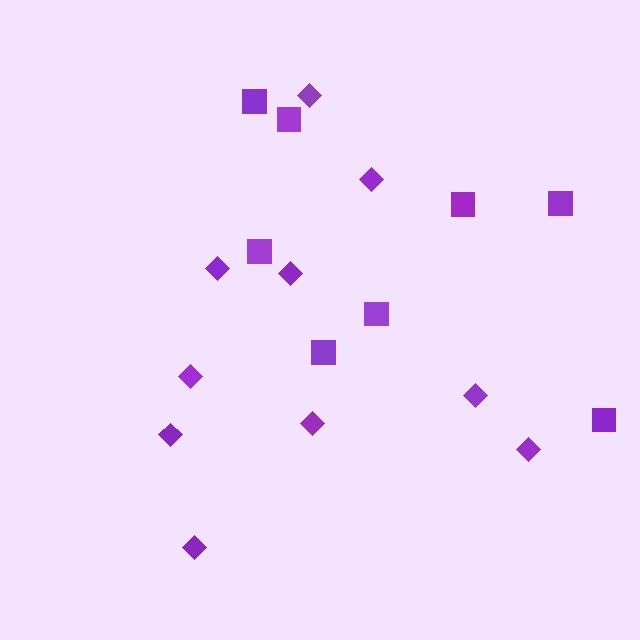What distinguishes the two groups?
There are 2 groups: one group of diamonds (10) and one group of squares (8).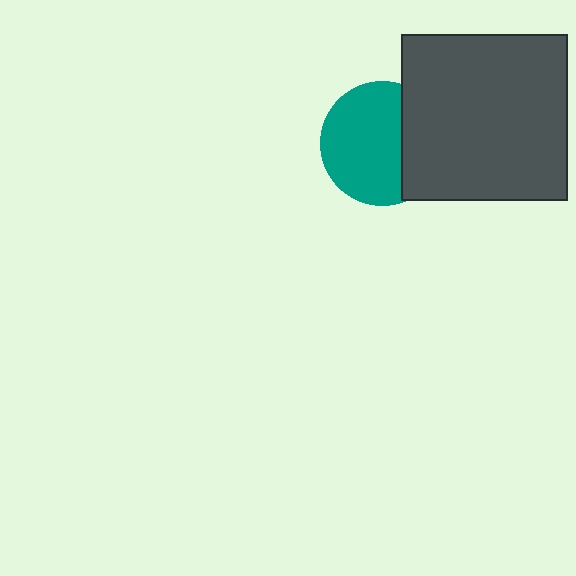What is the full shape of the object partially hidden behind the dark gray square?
The partially hidden object is a teal circle.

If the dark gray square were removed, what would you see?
You would see the complete teal circle.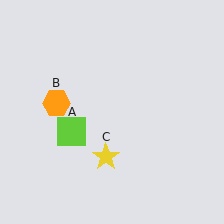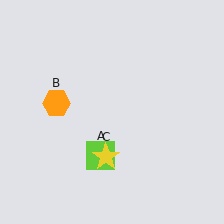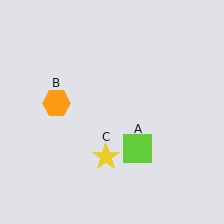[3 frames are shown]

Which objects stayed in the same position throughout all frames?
Orange hexagon (object B) and yellow star (object C) remained stationary.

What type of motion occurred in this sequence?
The lime square (object A) rotated counterclockwise around the center of the scene.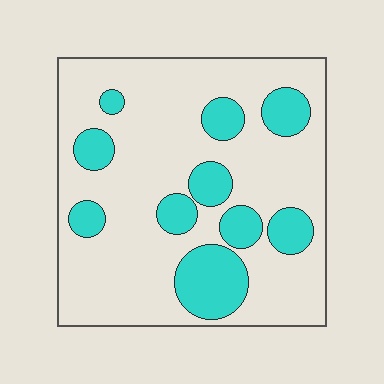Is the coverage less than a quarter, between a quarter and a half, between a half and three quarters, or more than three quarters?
Less than a quarter.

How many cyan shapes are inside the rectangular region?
10.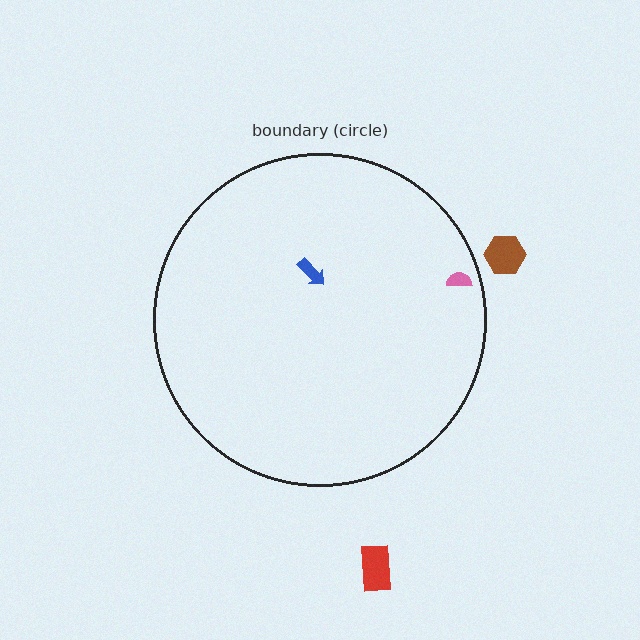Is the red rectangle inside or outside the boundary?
Outside.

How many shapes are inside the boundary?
2 inside, 2 outside.